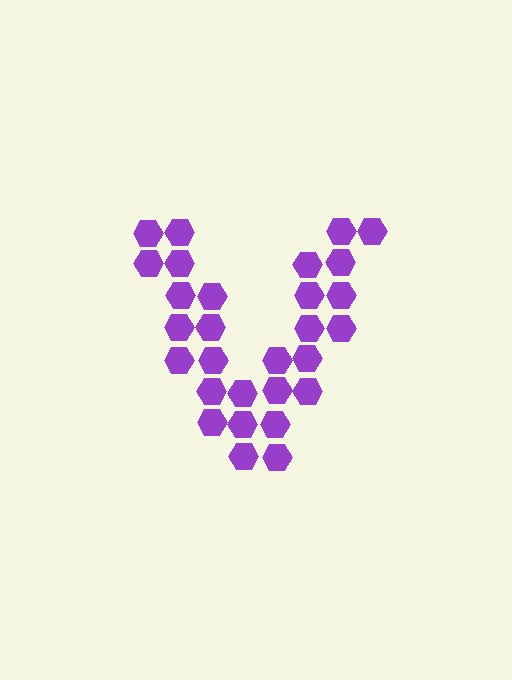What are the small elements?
The small elements are hexagons.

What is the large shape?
The large shape is the letter V.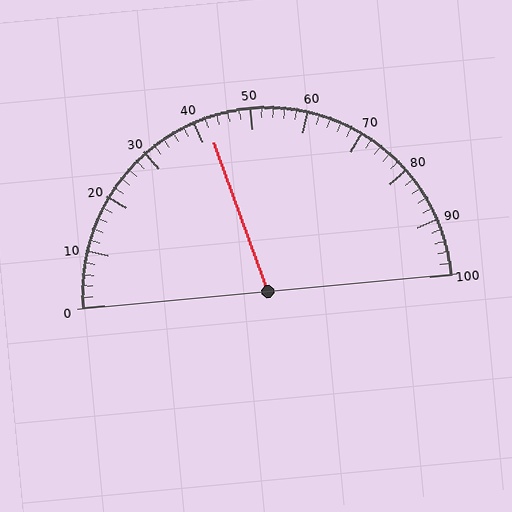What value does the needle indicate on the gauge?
The needle indicates approximately 42.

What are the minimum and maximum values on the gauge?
The gauge ranges from 0 to 100.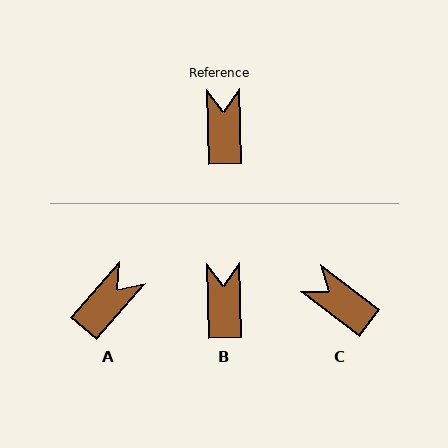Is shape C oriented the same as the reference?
No, it is off by about 51 degrees.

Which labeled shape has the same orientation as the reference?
B.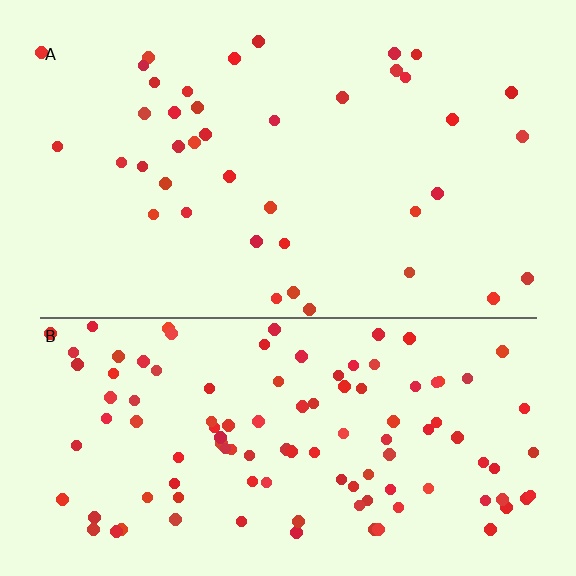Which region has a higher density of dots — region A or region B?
B (the bottom).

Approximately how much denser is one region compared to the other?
Approximately 2.8× — region B over region A.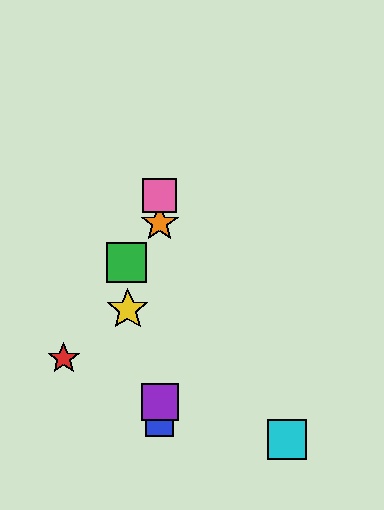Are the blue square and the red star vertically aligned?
No, the blue square is at x≈160 and the red star is at x≈64.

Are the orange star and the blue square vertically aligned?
Yes, both are at x≈160.